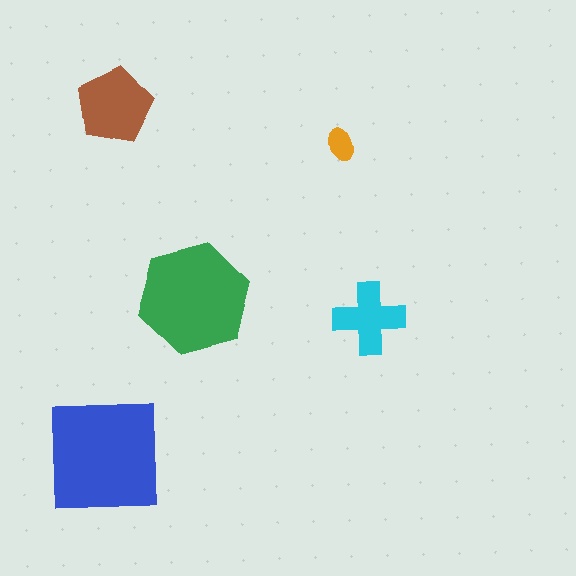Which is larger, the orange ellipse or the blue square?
The blue square.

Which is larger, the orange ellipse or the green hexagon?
The green hexagon.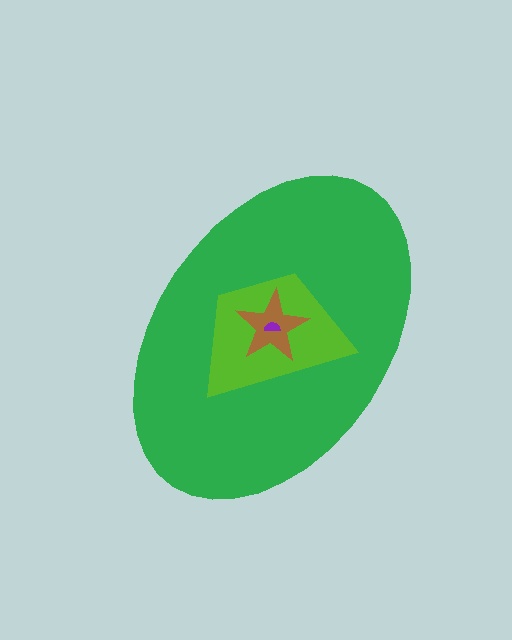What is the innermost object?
The purple semicircle.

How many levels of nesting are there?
4.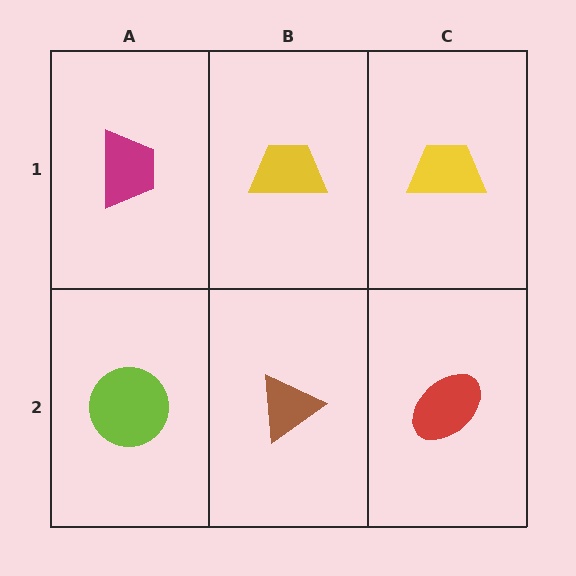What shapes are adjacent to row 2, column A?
A magenta trapezoid (row 1, column A), a brown triangle (row 2, column B).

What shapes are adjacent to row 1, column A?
A lime circle (row 2, column A), a yellow trapezoid (row 1, column B).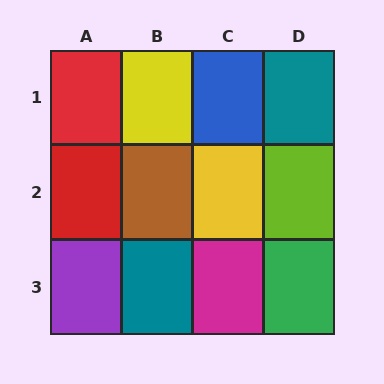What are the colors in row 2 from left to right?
Red, brown, yellow, lime.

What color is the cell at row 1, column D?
Teal.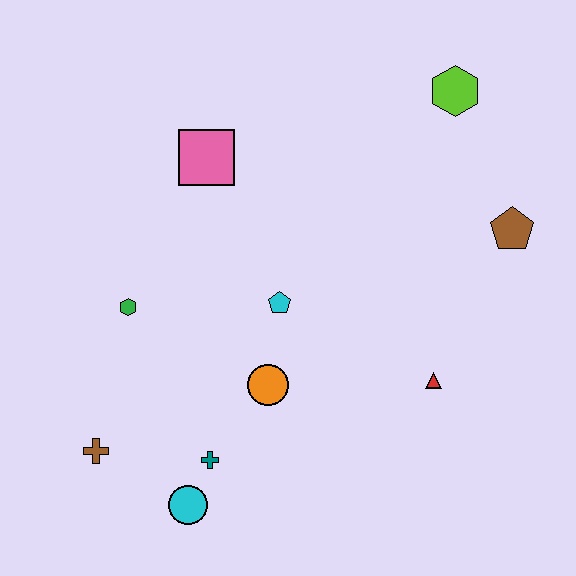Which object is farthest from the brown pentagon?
The brown cross is farthest from the brown pentagon.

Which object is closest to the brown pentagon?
The lime hexagon is closest to the brown pentagon.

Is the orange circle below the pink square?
Yes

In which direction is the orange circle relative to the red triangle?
The orange circle is to the left of the red triangle.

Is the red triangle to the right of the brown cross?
Yes